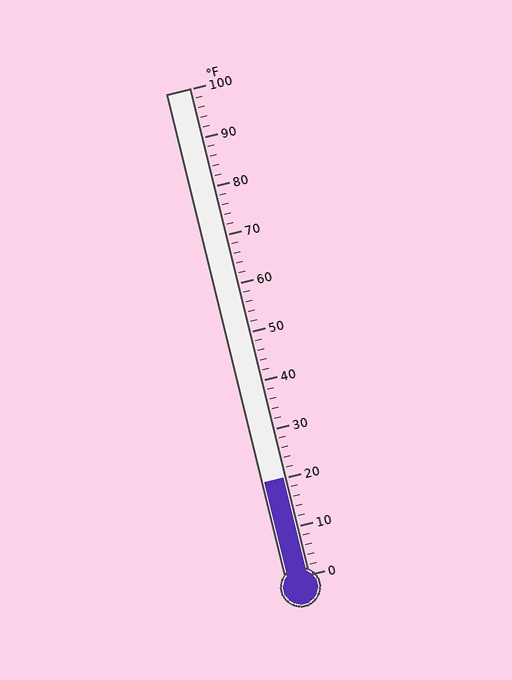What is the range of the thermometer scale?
The thermometer scale ranges from 0°F to 100°F.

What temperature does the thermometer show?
The thermometer shows approximately 20°F.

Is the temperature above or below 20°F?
The temperature is at 20°F.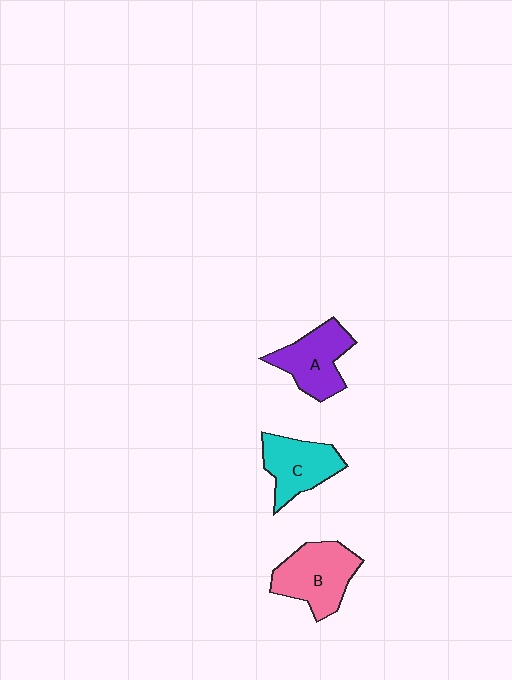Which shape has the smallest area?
Shape C (cyan).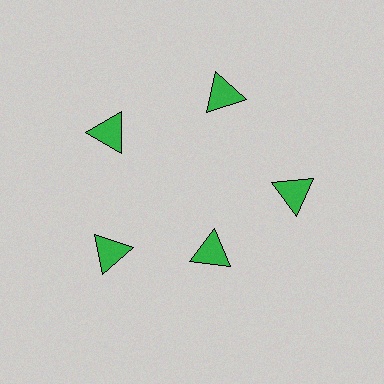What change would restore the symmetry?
The symmetry would be restored by moving it outward, back onto the ring so that all 5 triangles sit at equal angles and equal distance from the center.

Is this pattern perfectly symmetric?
No. The 5 green triangles are arranged in a ring, but one element near the 5 o'clock position is pulled inward toward the center, breaking the 5-fold rotational symmetry.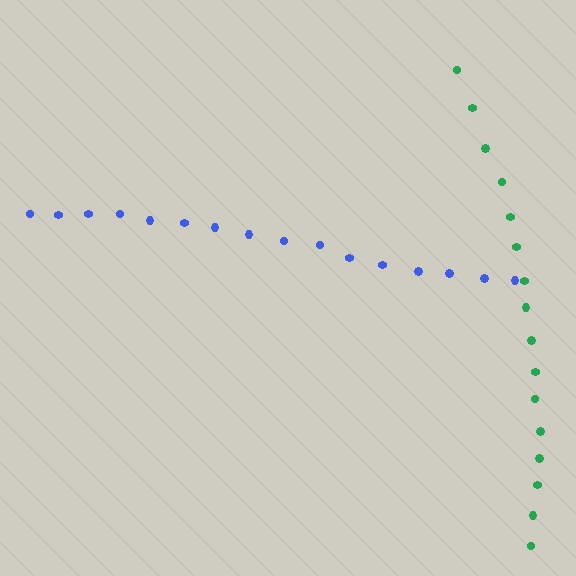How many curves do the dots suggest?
There are 2 distinct paths.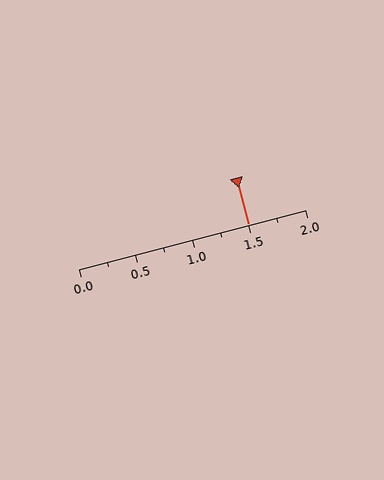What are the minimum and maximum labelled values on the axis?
The axis runs from 0.0 to 2.0.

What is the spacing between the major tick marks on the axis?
The major ticks are spaced 0.5 apart.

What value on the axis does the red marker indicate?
The marker indicates approximately 1.5.